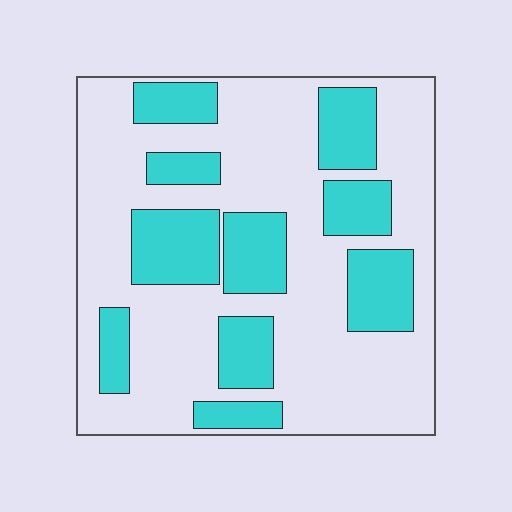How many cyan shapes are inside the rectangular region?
10.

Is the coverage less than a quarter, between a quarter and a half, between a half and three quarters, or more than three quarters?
Between a quarter and a half.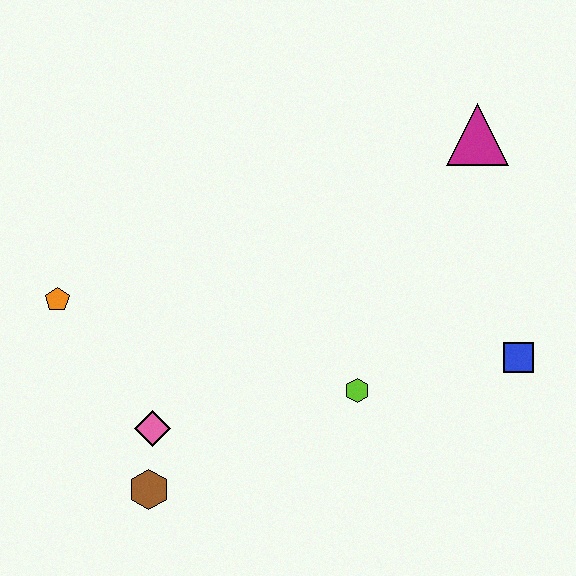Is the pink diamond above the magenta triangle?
No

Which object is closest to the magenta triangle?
The blue square is closest to the magenta triangle.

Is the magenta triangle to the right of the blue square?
No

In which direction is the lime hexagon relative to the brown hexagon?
The lime hexagon is to the right of the brown hexagon.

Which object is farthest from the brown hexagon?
The magenta triangle is farthest from the brown hexagon.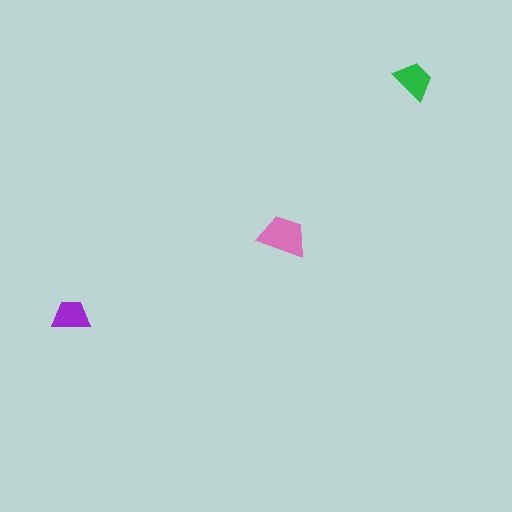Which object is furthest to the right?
The green trapezoid is rightmost.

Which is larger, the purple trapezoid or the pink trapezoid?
The pink one.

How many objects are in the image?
There are 3 objects in the image.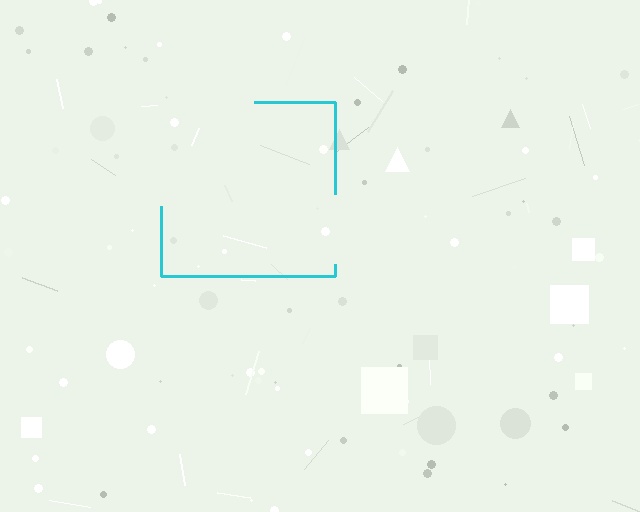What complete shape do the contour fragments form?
The contour fragments form a square.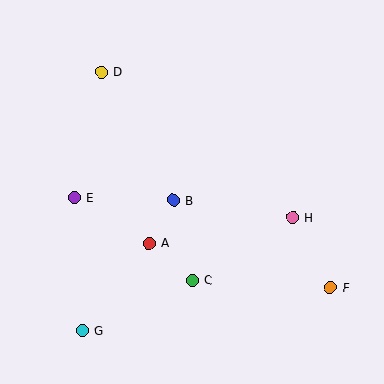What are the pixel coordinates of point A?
Point A is at (149, 243).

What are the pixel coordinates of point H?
Point H is at (293, 217).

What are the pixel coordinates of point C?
Point C is at (192, 280).